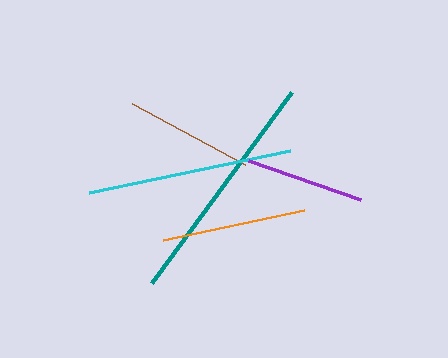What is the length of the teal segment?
The teal segment is approximately 237 pixels long.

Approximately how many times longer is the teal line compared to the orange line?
The teal line is approximately 1.6 times the length of the orange line.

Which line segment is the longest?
The teal line is the longest at approximately 237 pixels.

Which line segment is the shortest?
The purple line is the shortest at approximately 118 pixels.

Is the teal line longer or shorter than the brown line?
The teal line is longer than the brown line.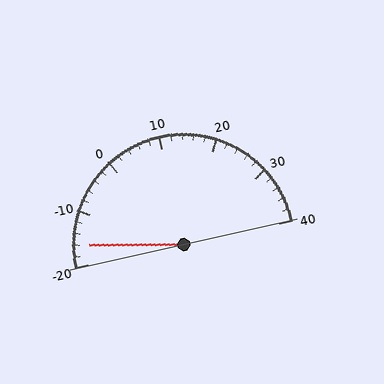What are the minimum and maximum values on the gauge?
The gauge ranges from -20 to 40.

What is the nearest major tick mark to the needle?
The nearest major tick mark is -20.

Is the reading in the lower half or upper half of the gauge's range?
The reading is in the lower half of the range (-20 to 40).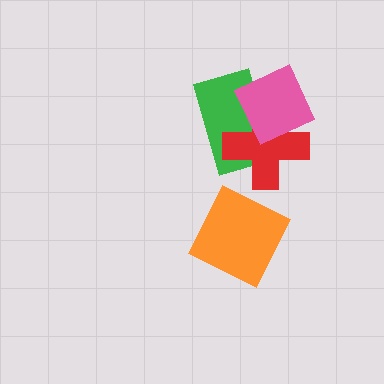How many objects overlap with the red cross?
2 objects overlap with the red cross.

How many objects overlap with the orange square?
0 objects overlap with the orange square.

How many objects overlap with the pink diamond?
2 objects overlap with the pink diamond.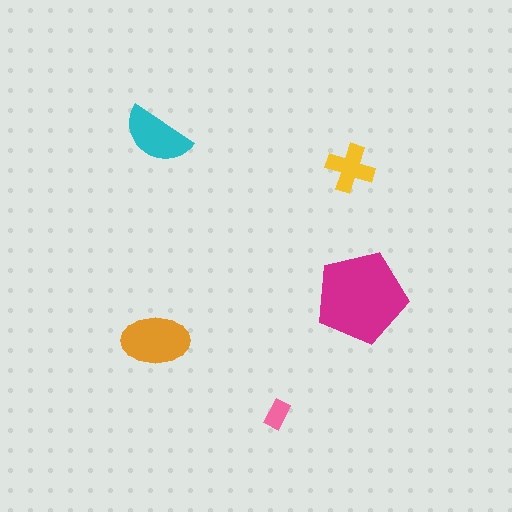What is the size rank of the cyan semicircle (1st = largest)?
3rd.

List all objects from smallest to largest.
The pink rectangle, the yellow cross, the cyan semicircle, the orange ellipse, the magenta pentagon.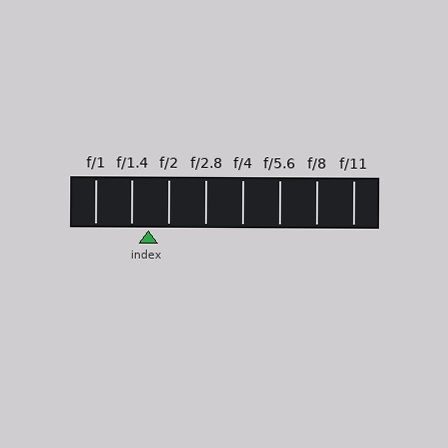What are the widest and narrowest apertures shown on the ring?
The widest aperture shown is f/1 and the narrowest is f/11.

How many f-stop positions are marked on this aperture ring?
There are 8 f-stop positions marked.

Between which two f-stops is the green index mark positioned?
The index mark is between f/1.4 and f/2.